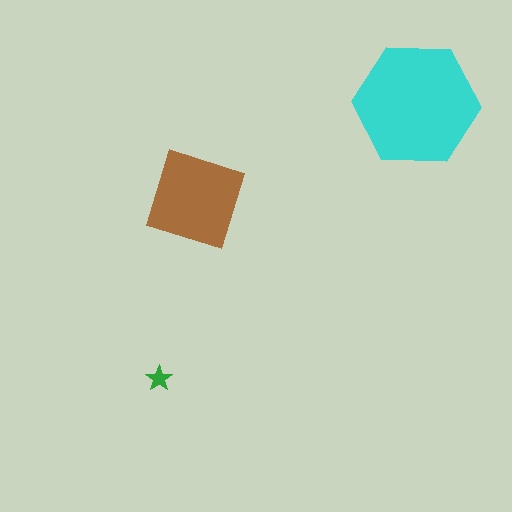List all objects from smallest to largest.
The green star, the brown square, the cyan hexagon.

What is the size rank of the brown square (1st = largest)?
2nd.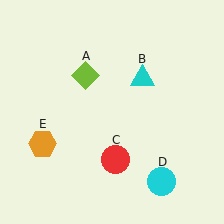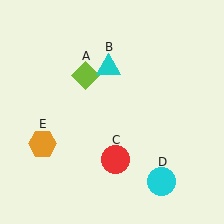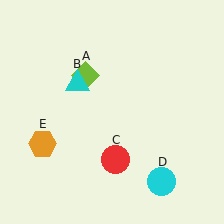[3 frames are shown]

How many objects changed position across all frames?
1 object changed position: cyan triangle (object B).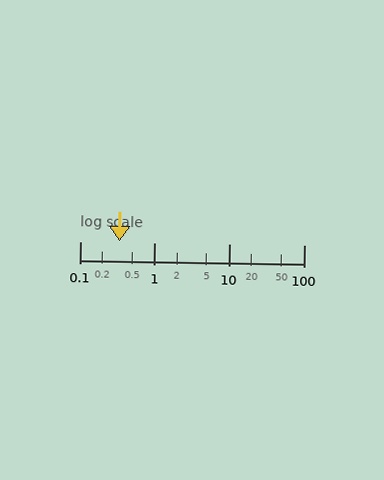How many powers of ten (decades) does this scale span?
The scale spans 3 decades, from 0.1 to 100.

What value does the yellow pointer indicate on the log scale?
The pointer indicates approximately 0.34.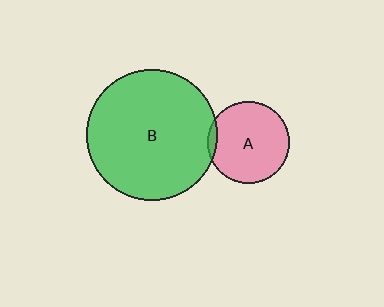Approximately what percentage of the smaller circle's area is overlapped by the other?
Approximately 5%.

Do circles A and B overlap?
Yes.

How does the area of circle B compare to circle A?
Approximately 2.6 times.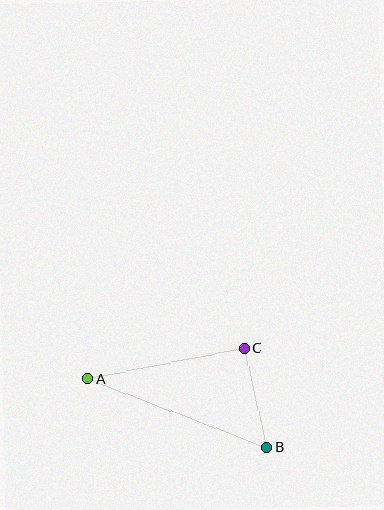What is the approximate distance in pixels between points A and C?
The distance between A and C is approximately 160 pixels.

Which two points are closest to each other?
Points B and C are closest to each other.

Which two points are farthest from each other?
Points A and B are farthest from each other.